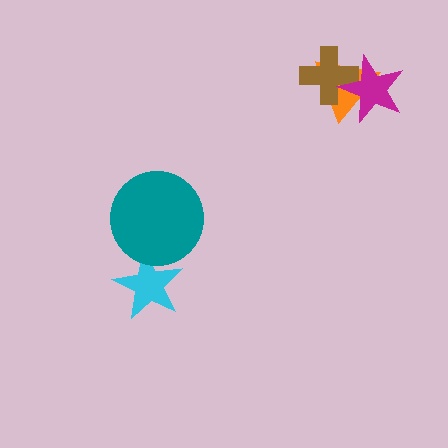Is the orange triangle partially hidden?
Yes, it is partially covered by another shape.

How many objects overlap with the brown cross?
2 objects overlap with the brown cross.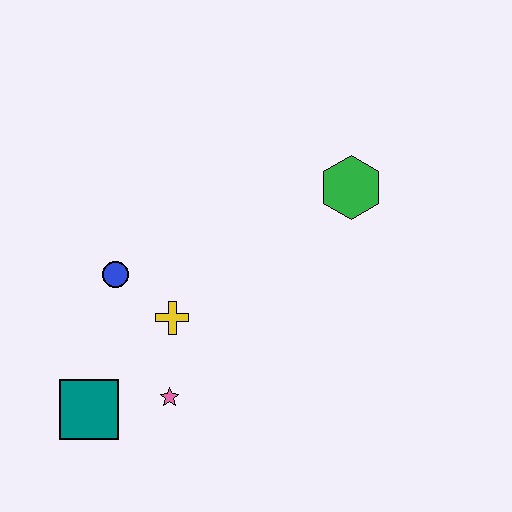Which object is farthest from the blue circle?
The green hexagon is farthest from the blue circle.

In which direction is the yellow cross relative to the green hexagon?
The yellow cross is to the left of the green hexagon.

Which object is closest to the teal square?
The pink star is closest to the teal square.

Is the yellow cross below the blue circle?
Yes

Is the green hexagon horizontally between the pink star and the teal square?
No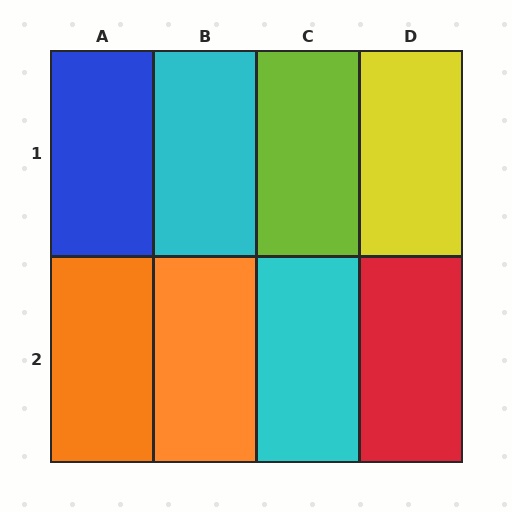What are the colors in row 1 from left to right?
Blue, cyan, lime, yellow.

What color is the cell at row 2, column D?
Red.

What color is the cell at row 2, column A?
Orange.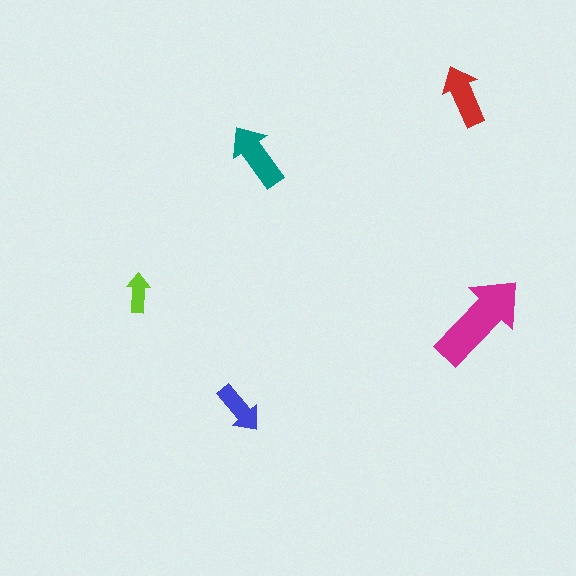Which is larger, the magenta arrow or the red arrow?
The magenta one.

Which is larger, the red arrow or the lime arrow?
The red one.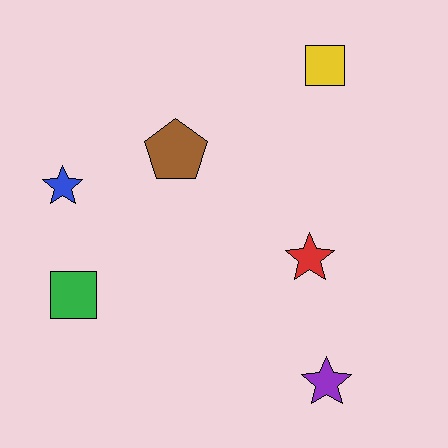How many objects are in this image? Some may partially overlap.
There are 6 objects.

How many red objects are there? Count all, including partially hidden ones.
There is 1 red object.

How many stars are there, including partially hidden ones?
There are 3 stars.